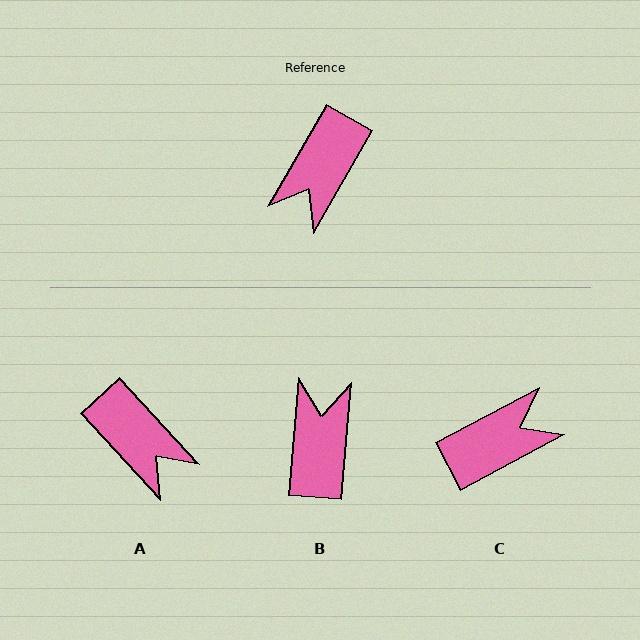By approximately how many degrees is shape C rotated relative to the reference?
Approximately 148 degrees counter-clockwise.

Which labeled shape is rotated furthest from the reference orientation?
B, about 155 degrees away.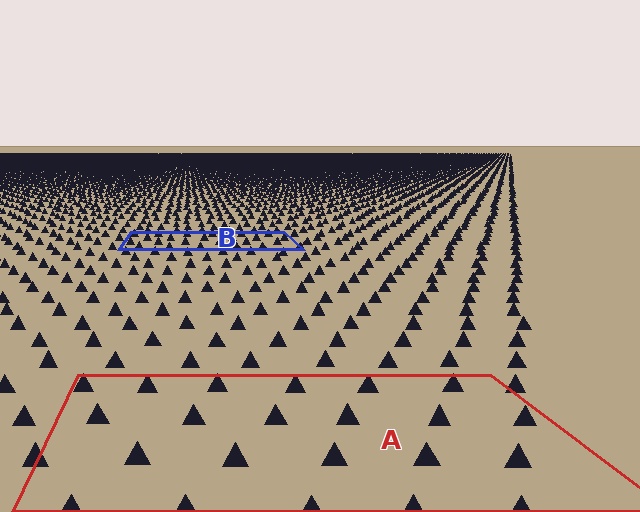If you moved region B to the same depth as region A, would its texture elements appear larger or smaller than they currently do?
They would appear larger. At a closer depth, the same texture elements are projected at a bigger on-screen size.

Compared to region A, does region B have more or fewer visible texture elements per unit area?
Region B has more texture elements per unit area — they are packed more densely because it is farther away.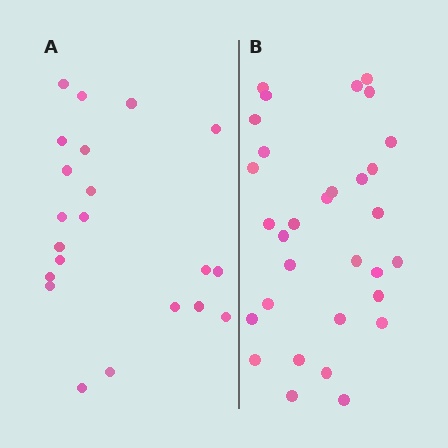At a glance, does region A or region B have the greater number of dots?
Region B (the right region) has more dots.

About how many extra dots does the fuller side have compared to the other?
Region B has roughly 10 or so more dots than region A.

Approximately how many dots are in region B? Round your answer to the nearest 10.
About 30 dots. (The exact count is 31, which rounds to 30.)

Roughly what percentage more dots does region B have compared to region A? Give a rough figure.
About 50% more.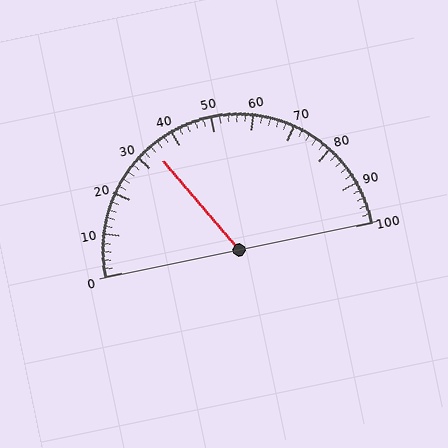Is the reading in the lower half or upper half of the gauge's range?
The reading is in the lower half of the range (0 to 100).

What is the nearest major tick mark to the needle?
The nearest major tick mark is 30.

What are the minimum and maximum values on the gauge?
The gauge ranges from 0 to 100.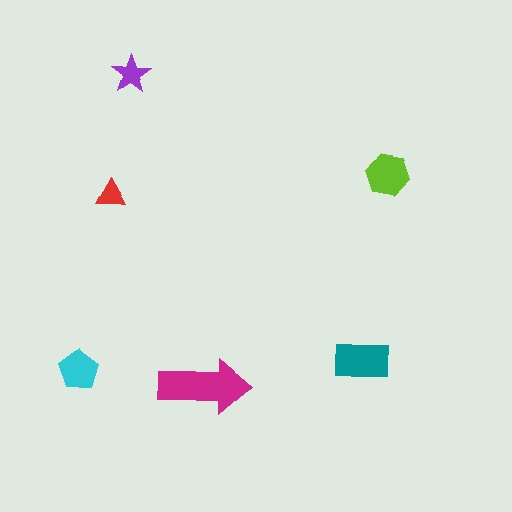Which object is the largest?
The magenta arrow.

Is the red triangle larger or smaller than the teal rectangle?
Smaller.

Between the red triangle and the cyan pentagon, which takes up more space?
The cyan pentagon.